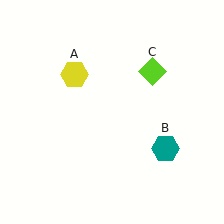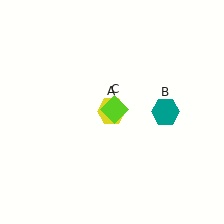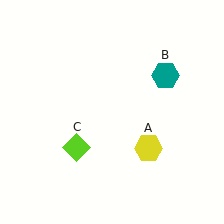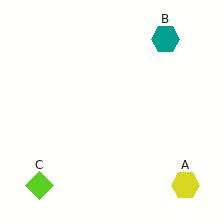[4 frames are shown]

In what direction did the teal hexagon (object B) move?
The teal hexagon (object B) moved up.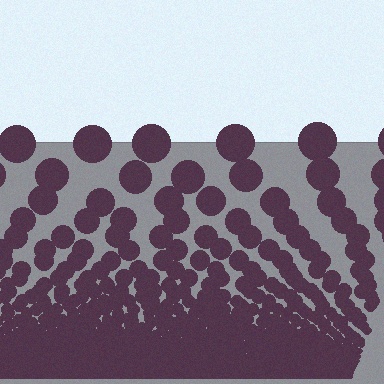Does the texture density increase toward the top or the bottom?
Density increases toward the bottom.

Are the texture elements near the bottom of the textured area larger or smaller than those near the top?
Smaller. The gradient is inverted — elements near the bottom are smaller and denser.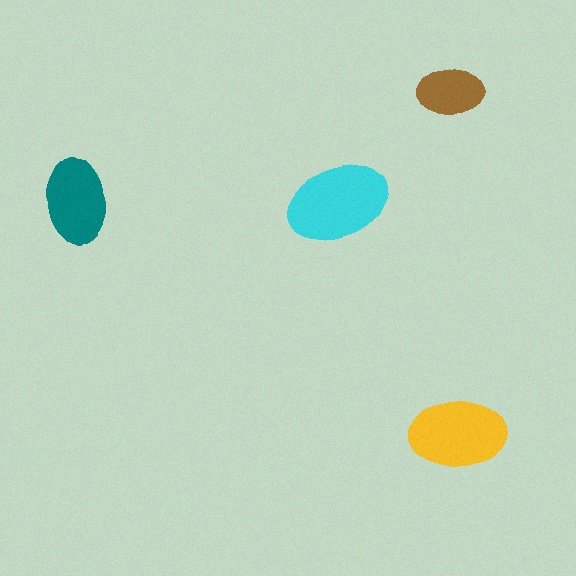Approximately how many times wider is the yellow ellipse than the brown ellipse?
About 1.5 times wider.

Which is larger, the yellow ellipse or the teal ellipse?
The yellow one.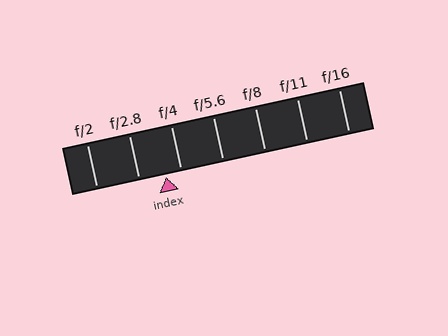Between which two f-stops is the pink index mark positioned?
The index mark is between f/2.8 and f/4.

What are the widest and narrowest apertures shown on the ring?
The widest aperture shown is f/2 and the narrowest is f/16.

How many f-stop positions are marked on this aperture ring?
There are 7 f-stop positions marked.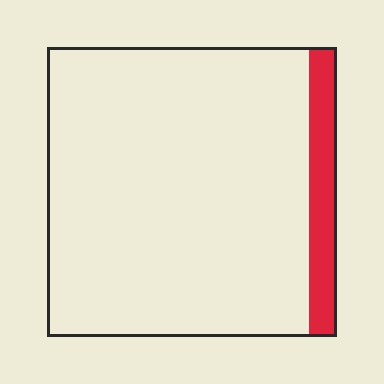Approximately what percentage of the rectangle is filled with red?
Approximately 10%.